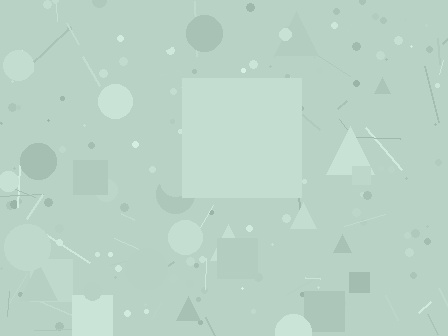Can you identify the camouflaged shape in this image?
The camouflaged shape is a square.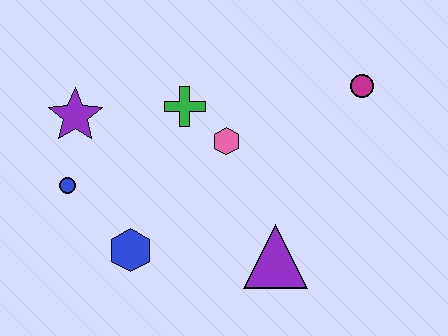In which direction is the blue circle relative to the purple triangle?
The blue circle is to the left of the purple triangle.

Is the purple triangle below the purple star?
Yes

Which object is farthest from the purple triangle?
The purple star is farthest from the purple triangle.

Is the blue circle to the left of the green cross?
Yes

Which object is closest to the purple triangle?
The pink hexagon is closest to the purple triangle.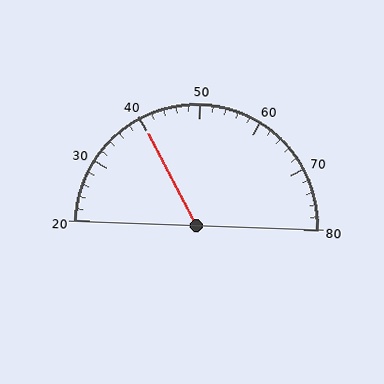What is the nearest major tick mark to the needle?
The nearest major tick mark is 40.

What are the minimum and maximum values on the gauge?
The gauge ranges from 20 to 80.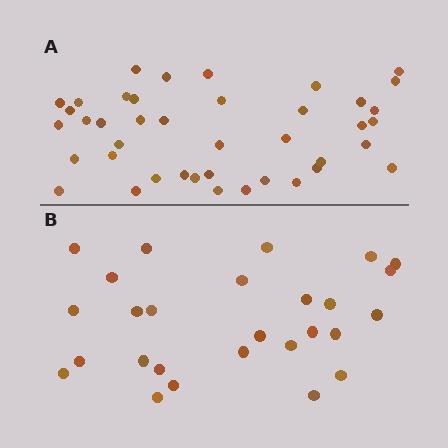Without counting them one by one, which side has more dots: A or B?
Region A (the top region) has more dots.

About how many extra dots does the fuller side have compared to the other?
Region A has approximately 15 more dots than region B.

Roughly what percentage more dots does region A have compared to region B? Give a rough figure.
About 50% more.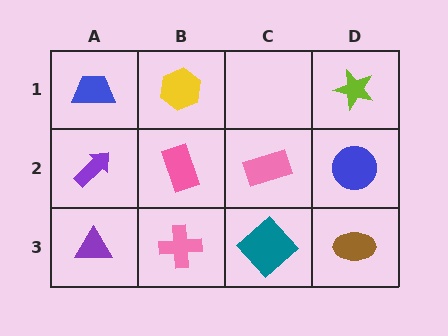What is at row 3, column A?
A purple triangle.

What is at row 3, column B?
A pink cross.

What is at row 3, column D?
A brown ellipse.